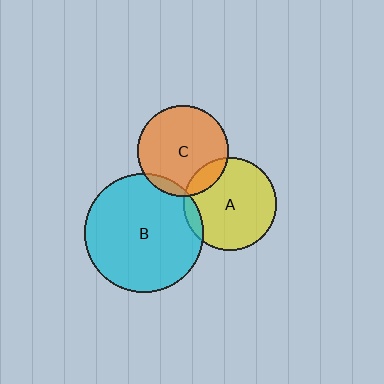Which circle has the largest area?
Circle B (cyan).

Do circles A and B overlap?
Yes.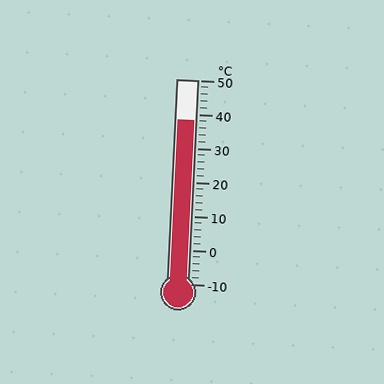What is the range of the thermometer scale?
The thermometer scale ranges from -10°C to 50°C.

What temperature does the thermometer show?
The thermometer shows approximately 38°C.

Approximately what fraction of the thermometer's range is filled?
The thermometer is filled to approximately 80% of its range.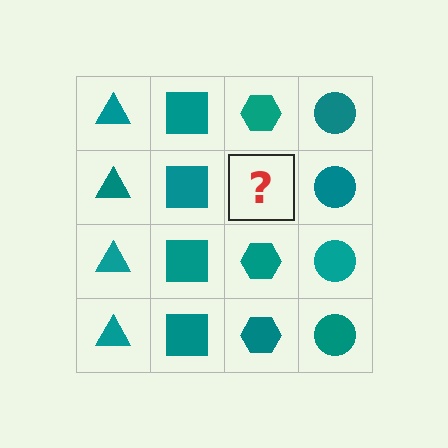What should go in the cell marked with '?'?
The missing cell should contain a teal hexagon.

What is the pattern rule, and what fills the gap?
The rule is that each column has a consistent shape. The gap should be filled with a teal hexagon.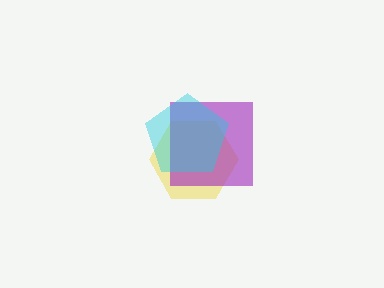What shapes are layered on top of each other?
The layered shapes are: a yellow hexagon, a purple square, a cyan pentagon.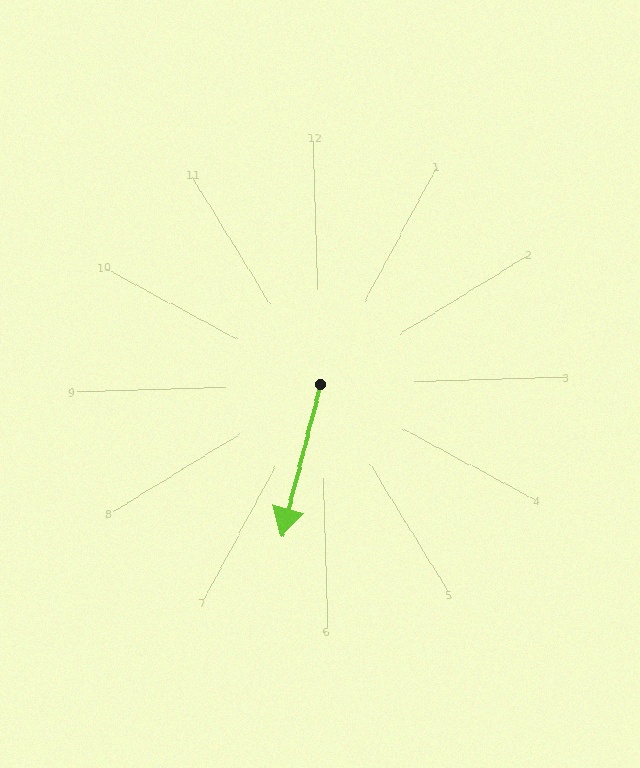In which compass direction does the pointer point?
South.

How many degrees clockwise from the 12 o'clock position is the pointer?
Approximately 196 degrees.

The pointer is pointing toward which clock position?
Roughly 7 o'clock.